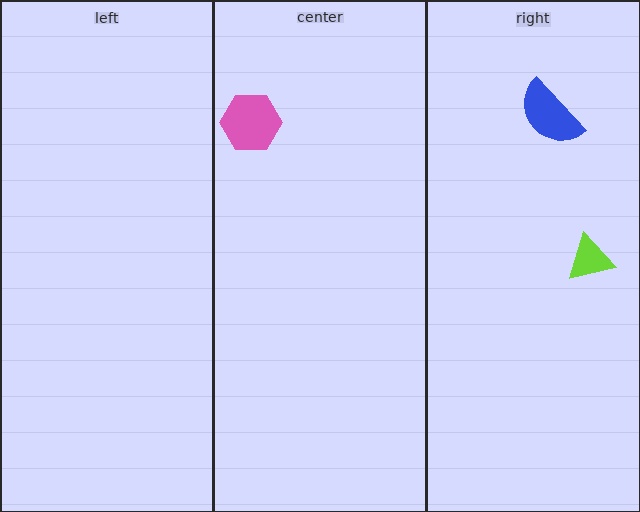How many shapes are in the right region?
2.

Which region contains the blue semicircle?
The right region.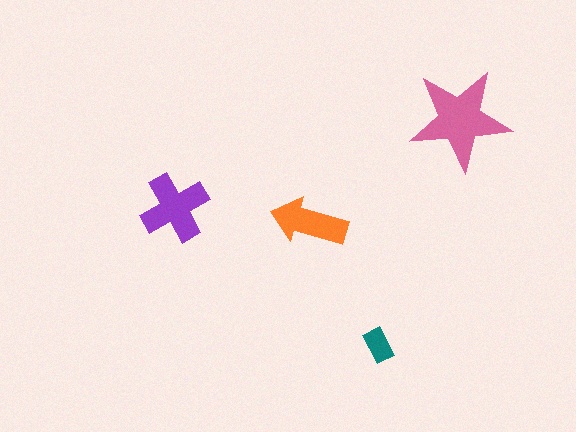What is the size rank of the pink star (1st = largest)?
1st.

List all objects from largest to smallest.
The pink star, the purple cross, the orange arrow, the teal rectangle.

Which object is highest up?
The pink star is topmost.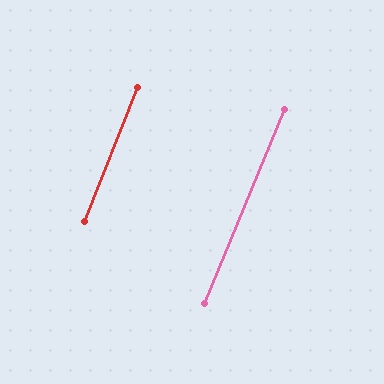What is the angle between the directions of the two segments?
Approximately 1 degree.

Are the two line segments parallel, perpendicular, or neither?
Parallel — their directions differ by only 0.6°.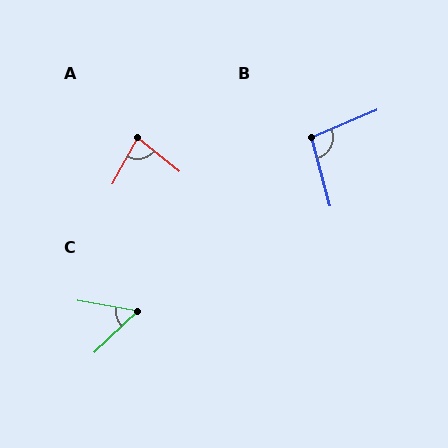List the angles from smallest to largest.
C (53°), A (80°), B (97°).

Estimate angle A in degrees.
Approximately 80 degrees.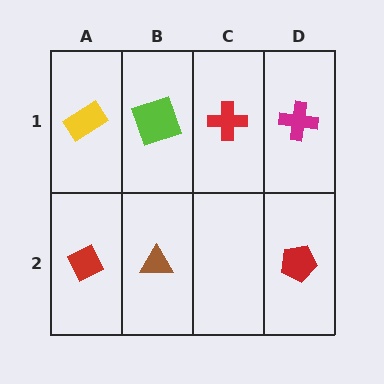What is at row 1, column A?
A yellow rectangle.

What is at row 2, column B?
A brown triangle.